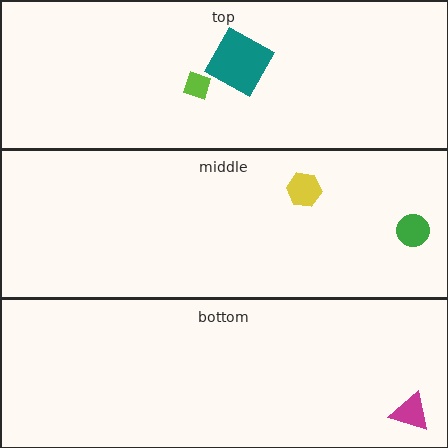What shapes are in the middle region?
The yellow hexagon, the green circle.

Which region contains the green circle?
The middle region.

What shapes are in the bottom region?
The magenta triangle.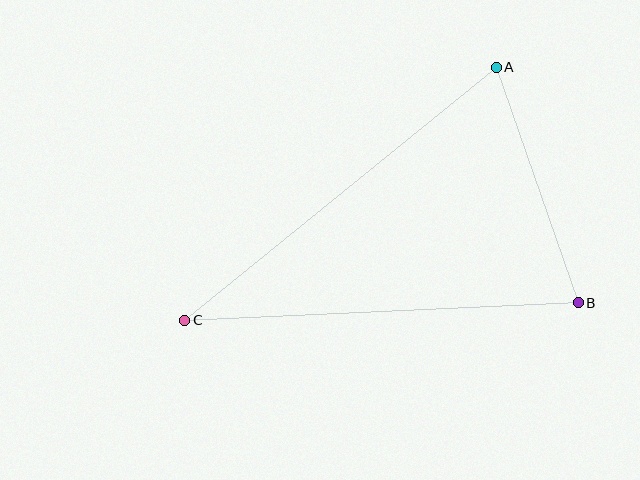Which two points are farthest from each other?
Points A and C are farthest from each other.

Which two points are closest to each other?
Points A and B are closest to each other.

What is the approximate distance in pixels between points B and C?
The distance between B and C is approximately 394 pixels.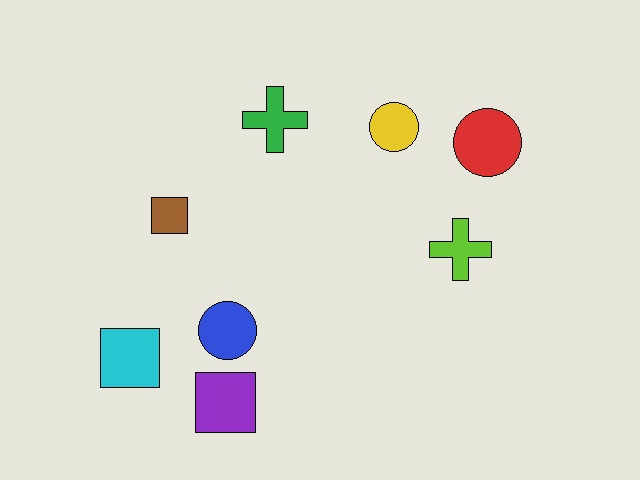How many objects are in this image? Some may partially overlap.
There are 8 objects.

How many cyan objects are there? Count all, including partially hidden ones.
There is 1 cyan object.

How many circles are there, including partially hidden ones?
There are 3 circles.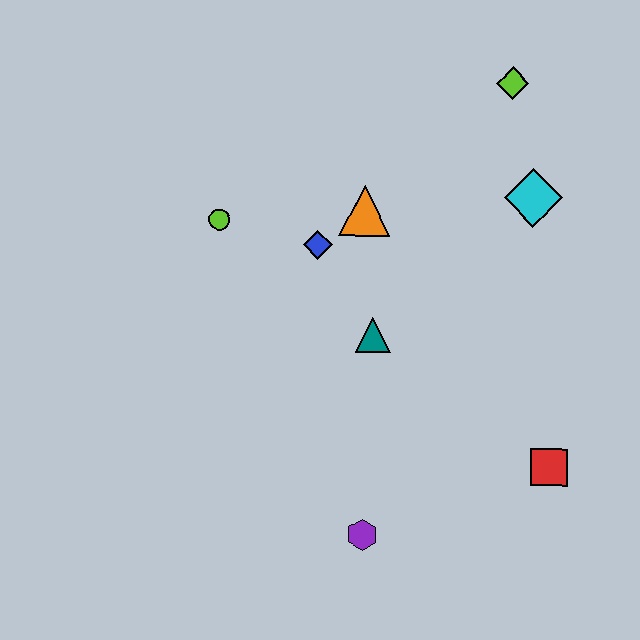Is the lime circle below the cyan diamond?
Yes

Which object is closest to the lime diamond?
The cyan diamond is closest to the lime diamond.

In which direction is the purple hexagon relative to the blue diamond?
The purple hexagon is below the blue diamond.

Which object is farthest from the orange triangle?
The purple hexagon is farthest from the orange triangle.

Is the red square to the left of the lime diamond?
No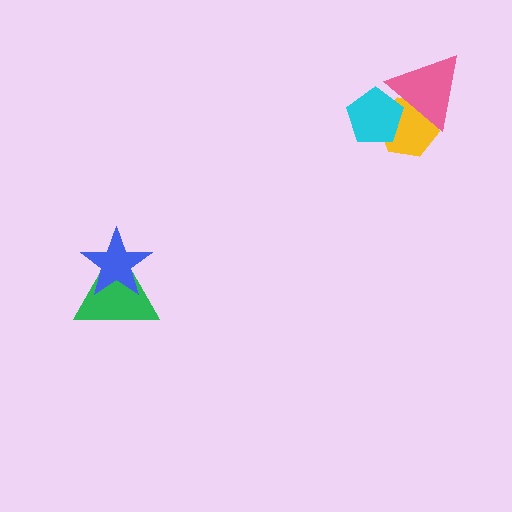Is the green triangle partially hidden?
Yes, it is partially covered by another shape.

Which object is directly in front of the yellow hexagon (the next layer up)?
The cyan pentagon is directly in front of the yellow hexagon.